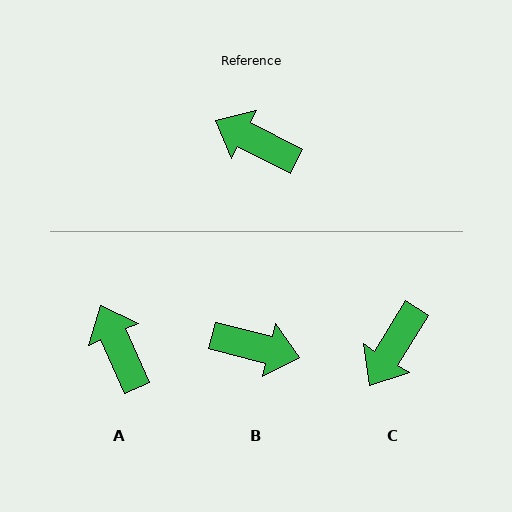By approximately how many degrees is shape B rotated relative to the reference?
Approximately 167 degrees clockwise.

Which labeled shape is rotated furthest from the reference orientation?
B, about 167 degrees away.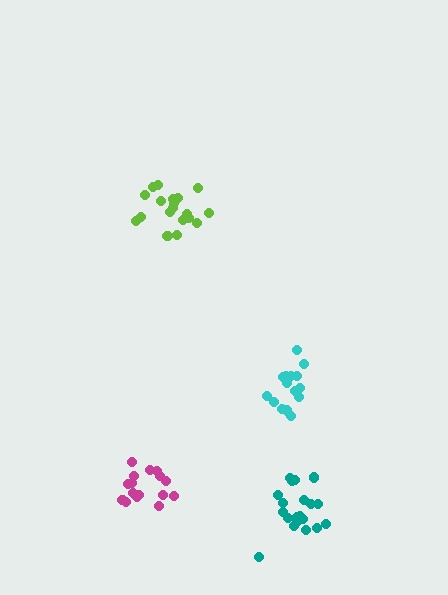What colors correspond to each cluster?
The clusters are colored: magenta, lime, cyan, teal.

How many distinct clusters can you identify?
There are 4 distinct clusters.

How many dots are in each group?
Group 1: 16 dots, Group 2: 20 dots, Group 3: 16 dots, Group 4: 20 dots (72 total).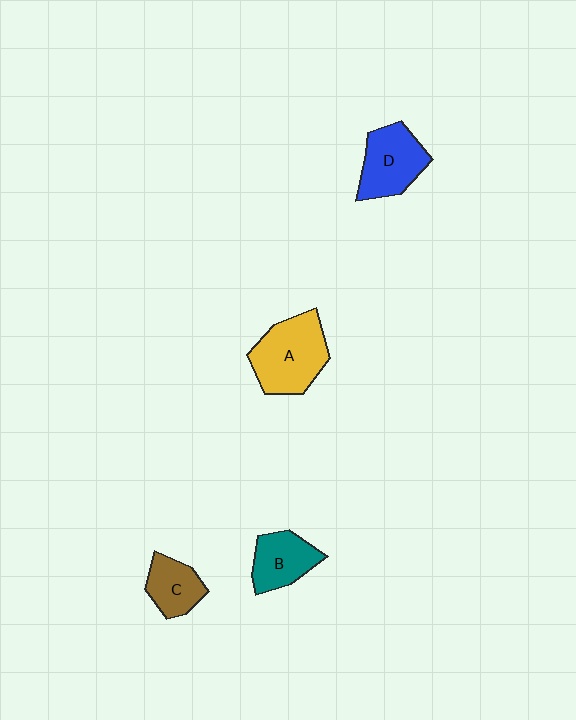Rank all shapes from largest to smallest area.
From largest to smallest: A (yellow), D (blue), B (teal), C (brown).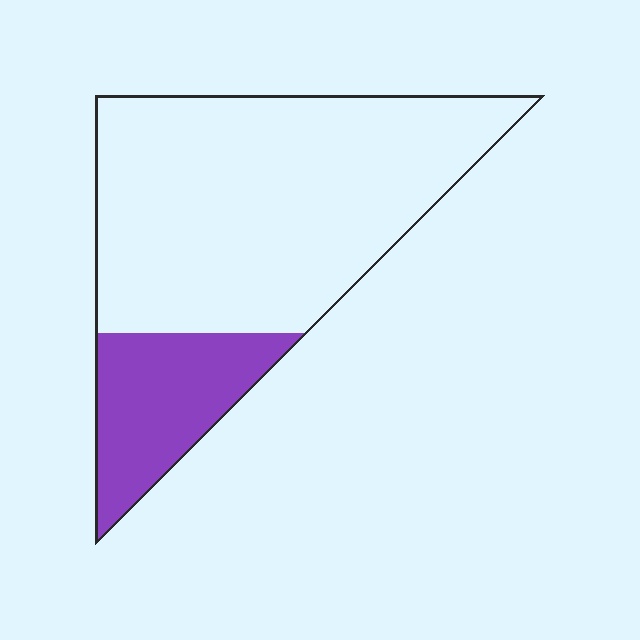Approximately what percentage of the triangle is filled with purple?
Approximately 20%.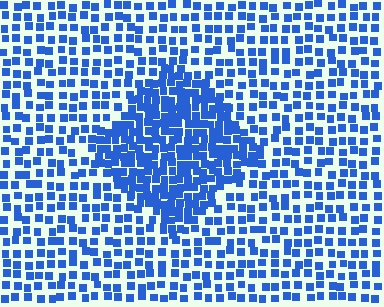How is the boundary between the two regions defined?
The boundary is defined by a change in element density (approximately 2.0x ratio). All elements are the same color, size, and shape.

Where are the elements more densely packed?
The elements are more densely packed inside the diamond boundary.